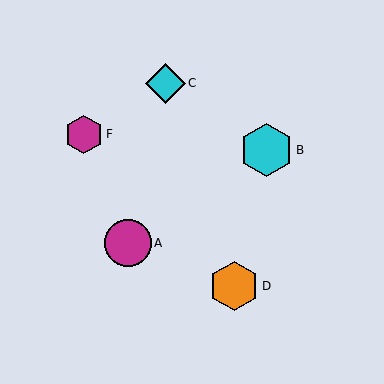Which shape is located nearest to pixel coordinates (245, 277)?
The orange hexagon (labeled D) at (234, 286) is nearest to that location.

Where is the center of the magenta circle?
The center of the magenta circle is at (128, 243).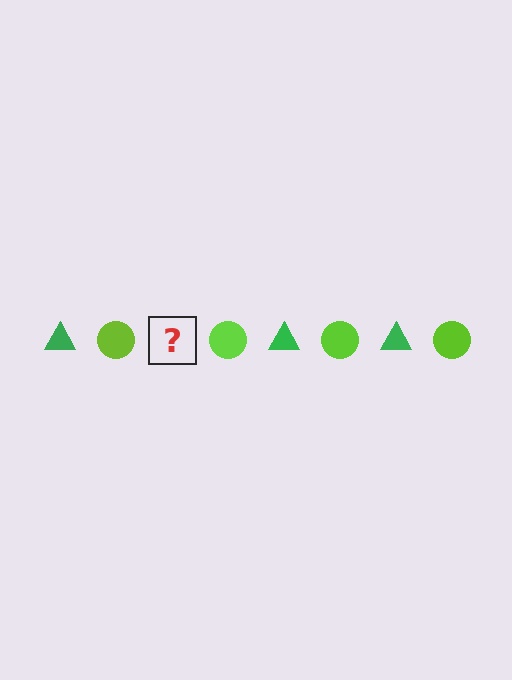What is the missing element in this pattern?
The missing element is a green triangle.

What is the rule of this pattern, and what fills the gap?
The rule is that the pattern alternates between green triangle and lime circle. The gap should be filled with a green triangle.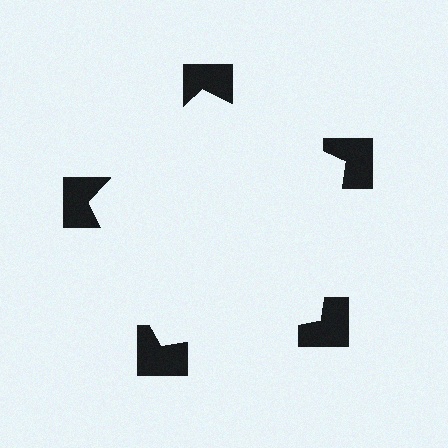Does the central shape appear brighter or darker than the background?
It typically appears slightly brighter than the background, even though no actual brightness change is drawn.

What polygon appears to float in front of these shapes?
An illusory pentagon — its edges are inferred from the aligned wedge cuts in the notched squares, not physically drawn.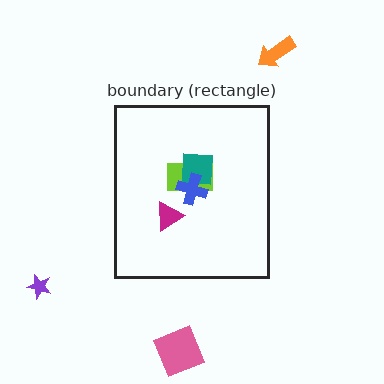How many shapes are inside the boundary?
4 inside, 3 outside.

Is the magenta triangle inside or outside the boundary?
Inside.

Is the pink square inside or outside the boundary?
Outside.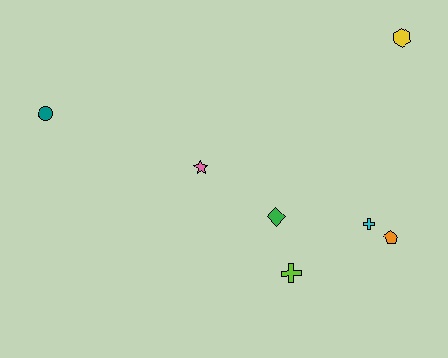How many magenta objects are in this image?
There are no magenta objects.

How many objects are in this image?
There are 7 objects.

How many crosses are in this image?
There are 2 crosses.